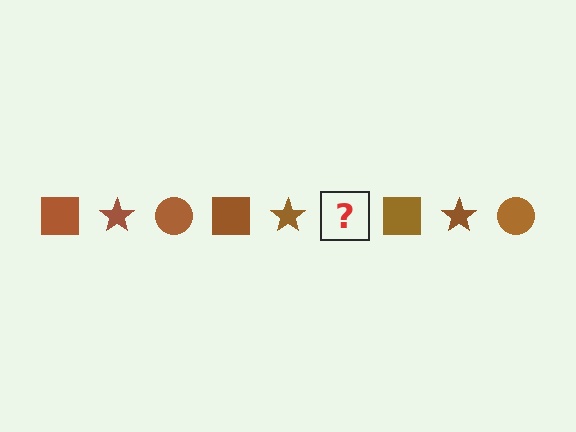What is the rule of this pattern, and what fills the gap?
The rule is that the pattern cycles through square, star, circle shapes in brown. The gap should be filled with a brown circle.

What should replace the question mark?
The question mark should be replaced with a brown circle.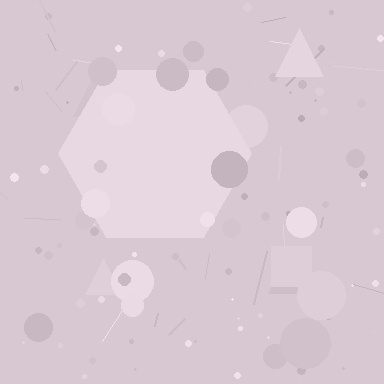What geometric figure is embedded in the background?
A hexagon is embedded in the background.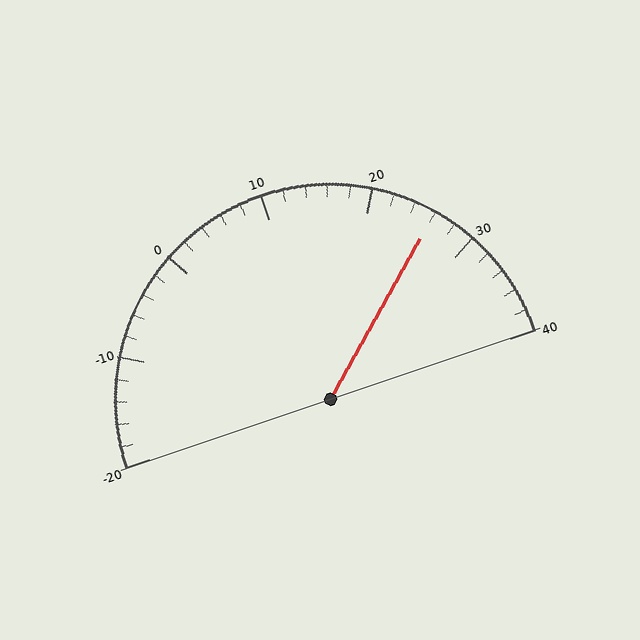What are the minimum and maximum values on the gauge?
The gauge ranges from -20 to 40.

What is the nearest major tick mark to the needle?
The nearest major tick mark is 30.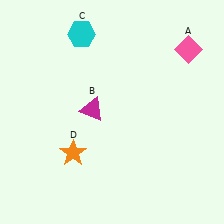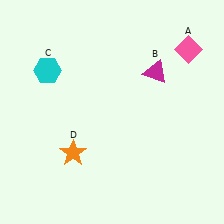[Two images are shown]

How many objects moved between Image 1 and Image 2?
2 objects moved between the two images.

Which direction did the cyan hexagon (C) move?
The cyan hexagon (C) moved down.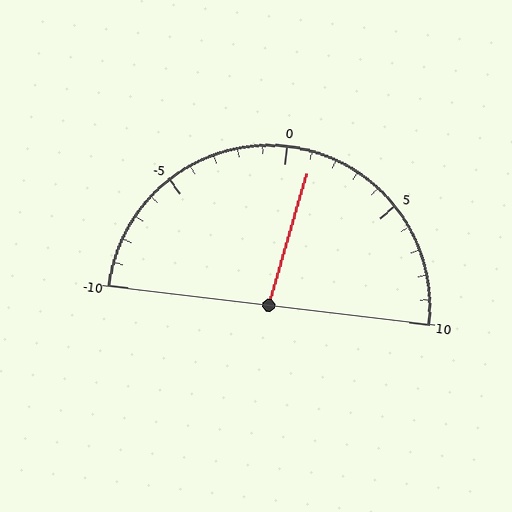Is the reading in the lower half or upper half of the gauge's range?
The reading is in the upper half of the range (-10 to 10).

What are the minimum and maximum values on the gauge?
The gauge ranges from -10 to 10.